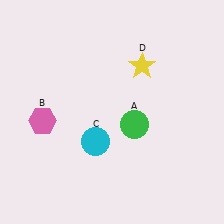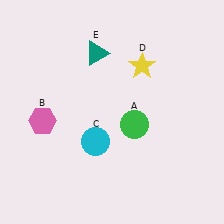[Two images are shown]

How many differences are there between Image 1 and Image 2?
There is 1 difference between the two images.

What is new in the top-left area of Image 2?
A teal triangle (E) was added in the top-left area of Image 2.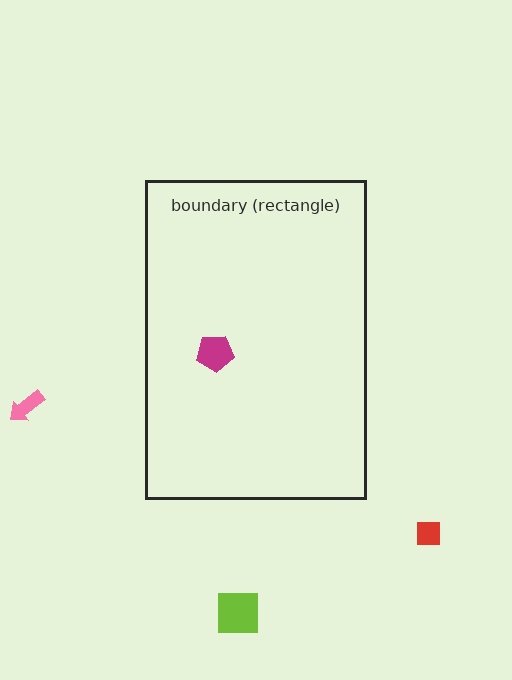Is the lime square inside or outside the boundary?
Outside.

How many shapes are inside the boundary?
1 inside, 3 outside.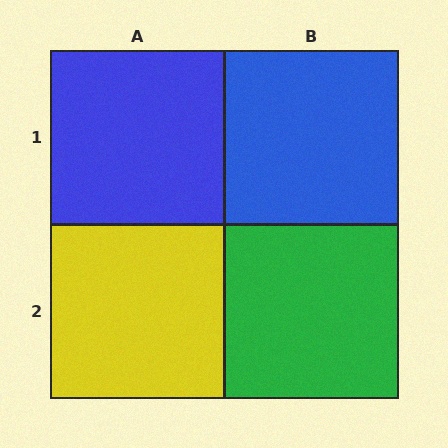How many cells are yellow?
1 cell is yellow.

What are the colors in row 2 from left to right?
Yellow, green.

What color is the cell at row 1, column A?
Blue.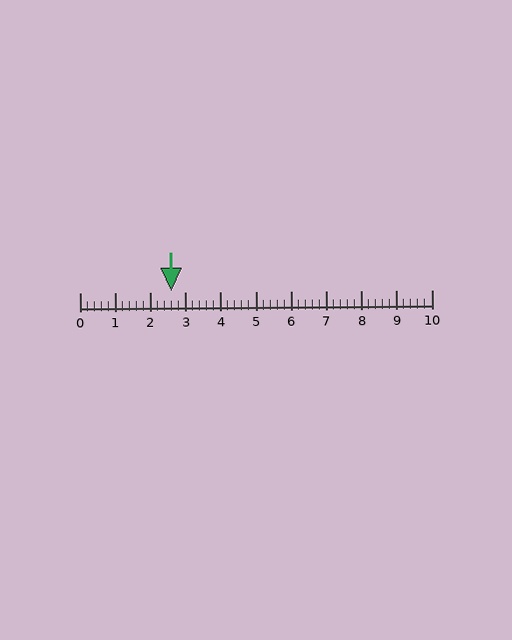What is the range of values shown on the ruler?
The ruler shows values from 0 to 10.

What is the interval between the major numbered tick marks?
The major tick marks are spaced 1 units apart.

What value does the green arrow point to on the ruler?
The green arrow points to approximately 2.6.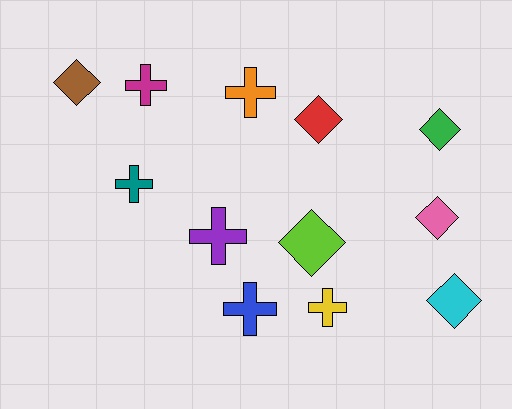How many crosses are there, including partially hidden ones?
There are 6 crosses.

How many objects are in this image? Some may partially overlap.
There are 12 objects.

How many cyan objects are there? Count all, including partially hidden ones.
There is 1 cyan object.